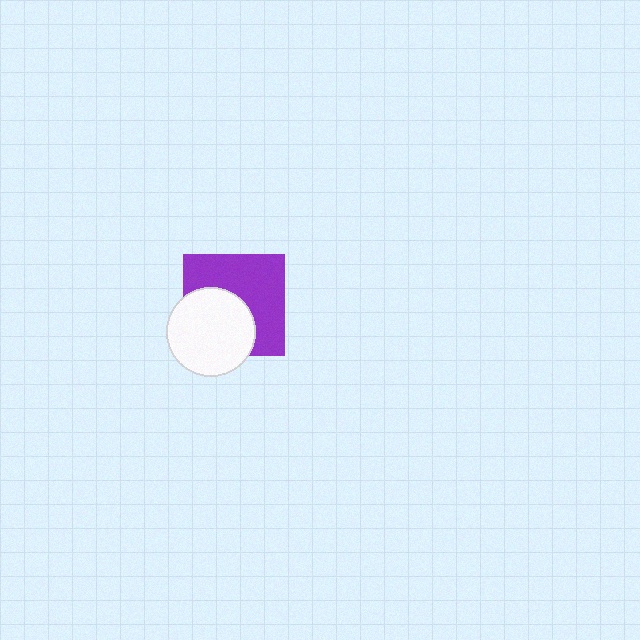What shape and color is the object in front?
The object in front is a white circle.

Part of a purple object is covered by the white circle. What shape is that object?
It is a square.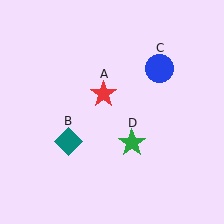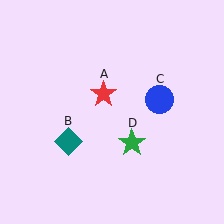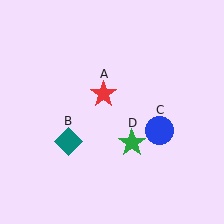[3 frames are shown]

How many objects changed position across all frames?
1 object changed position: blue circle (object C).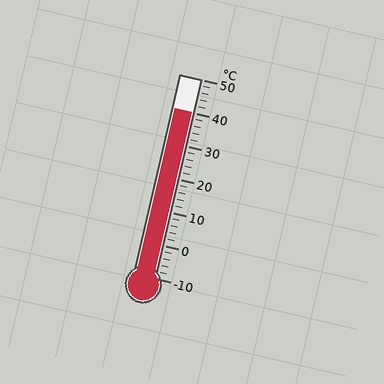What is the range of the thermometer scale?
The thermometer scale ranges from -10°C to 50°C.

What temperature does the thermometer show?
The thermometer shows approximately 40°C.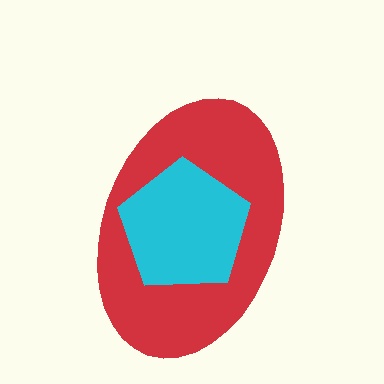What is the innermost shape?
The cyan pentagon.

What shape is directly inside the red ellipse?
The cyan pentagon.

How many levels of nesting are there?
2.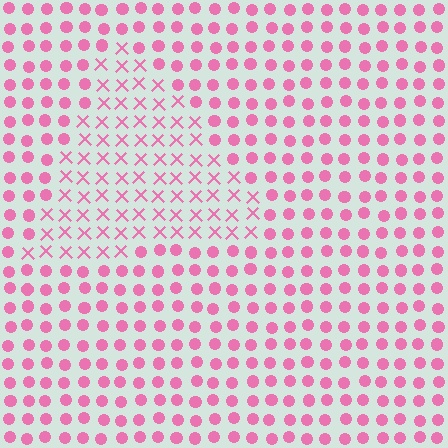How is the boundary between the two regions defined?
The boundary is defined by a change in element shape: X marks inside vs. circles outside. All elements share the same color and spacing.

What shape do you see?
I see a triangle.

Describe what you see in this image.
The image is filled with small pink elements arranged in a uniform grid. A triangle-shaped region contains X marks, while the surrounding area contains circles. The boundary is defined purely by the change in element shape.